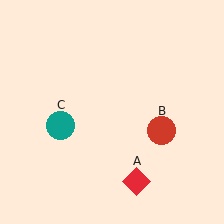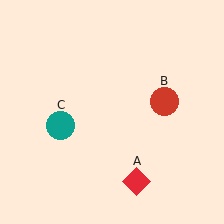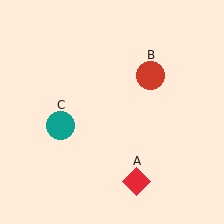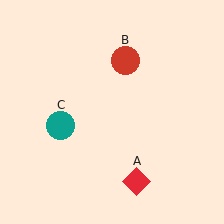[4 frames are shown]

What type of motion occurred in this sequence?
The red circle (object B) rotated counterclockwise around the center of the scene.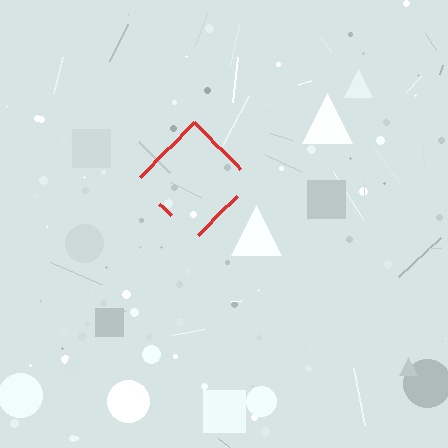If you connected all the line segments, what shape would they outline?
They would outline a diamond.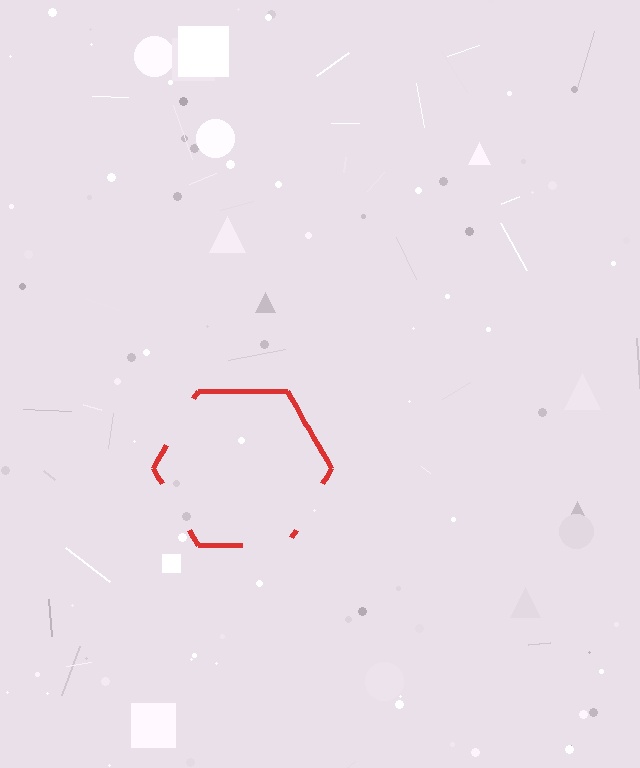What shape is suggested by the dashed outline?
The dashed outline suggests a hexagon.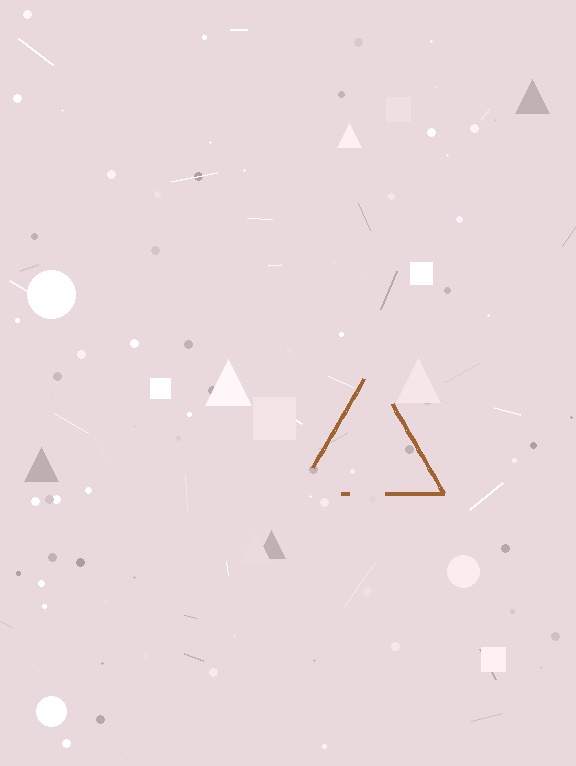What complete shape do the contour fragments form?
The contour fragments form a triangle.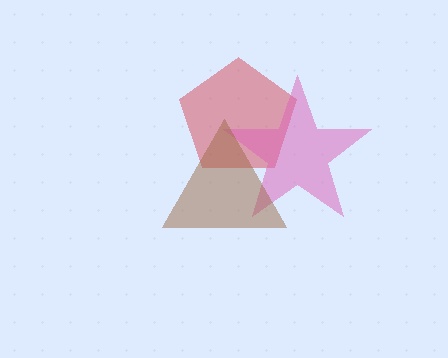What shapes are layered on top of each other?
The layered shapes are: a red pentagon, a pink star, a brown triangle.